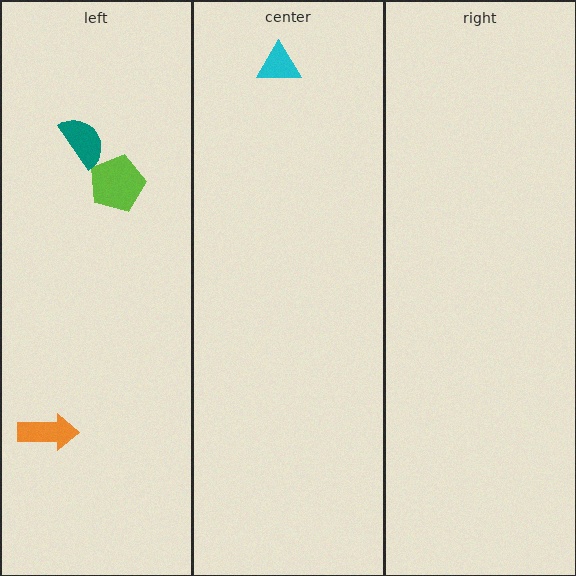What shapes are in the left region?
The lime pentagon, the orange arrow, the teal semicircle.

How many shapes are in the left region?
3.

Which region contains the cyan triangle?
The center region.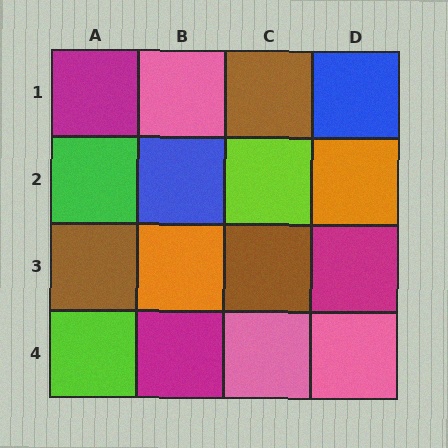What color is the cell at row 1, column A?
Magenta.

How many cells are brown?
3 cells are brown.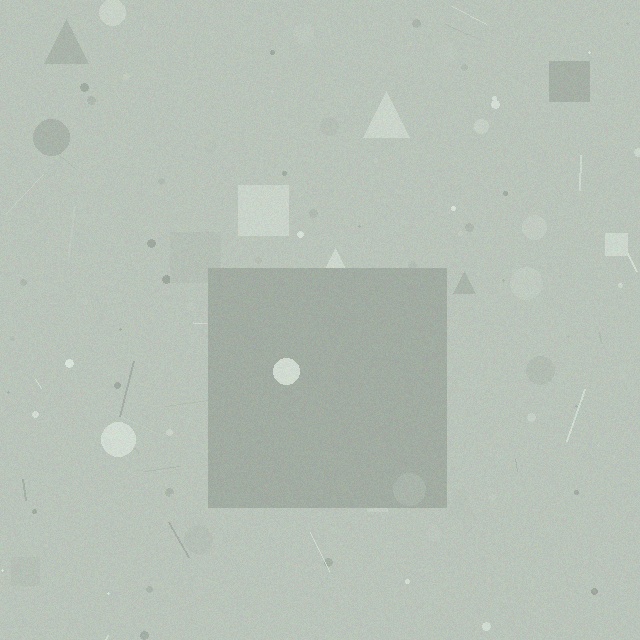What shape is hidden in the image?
A square is hidden in the image.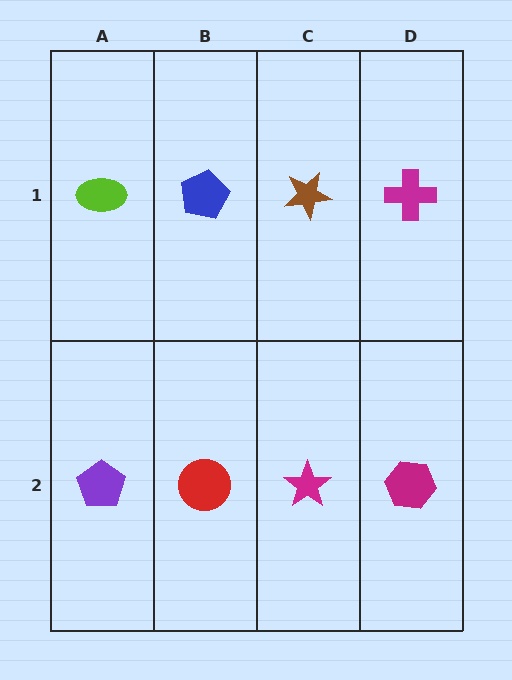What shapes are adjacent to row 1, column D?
A magenta hexagon (row 2, column D), a brown star (row 1, column C).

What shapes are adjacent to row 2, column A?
A lime ellipse (row 1, column A), a red circle (row 2, column B).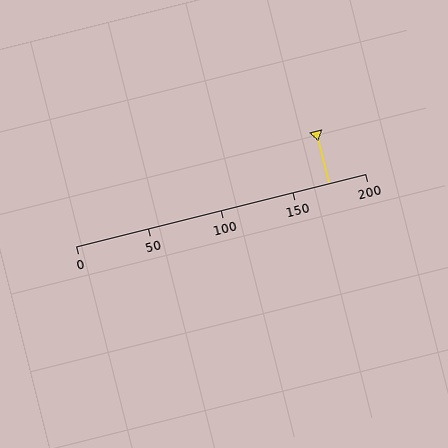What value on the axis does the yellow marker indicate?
The marker indicates approximately 175.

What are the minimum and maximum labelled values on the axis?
The axis runs from 0 to 200.